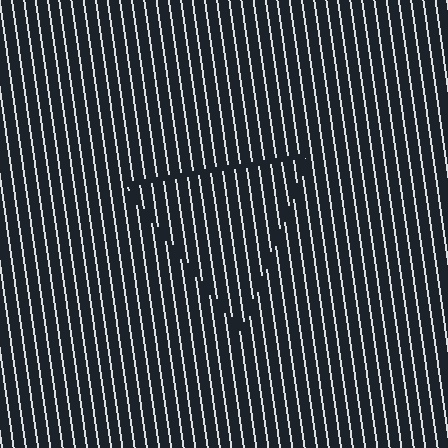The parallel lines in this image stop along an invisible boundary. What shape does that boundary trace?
An illusory triangle. The interior of the shape contains the same grating, shifted by half a period — the contour is defined by the phase discontinuity where line-ends from the inner and outer gratings abut.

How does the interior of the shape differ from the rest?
The interior of the shape contains the same grating, shifted by half a period — the contour is defined by the phase discontinuity where line-ends from the inner and outer gratings abut.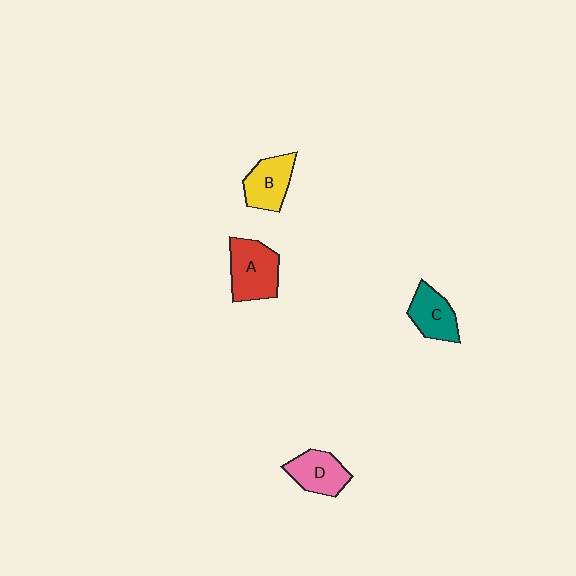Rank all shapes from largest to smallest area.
From largest to smallest: A (red), B (yellow), D (pink), C (teal).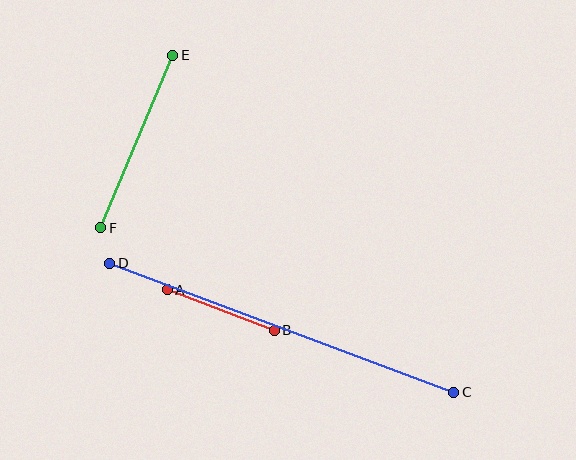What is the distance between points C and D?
The distance is approximately 368 pixels.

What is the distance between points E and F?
The distance is approximately 187 pixels.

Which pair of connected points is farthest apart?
Points C and D are farthest apart.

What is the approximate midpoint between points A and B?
The midpoint is at approximately (221, 310) pixels.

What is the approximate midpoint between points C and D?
The midpoint is at approximately (282, 328) pixels.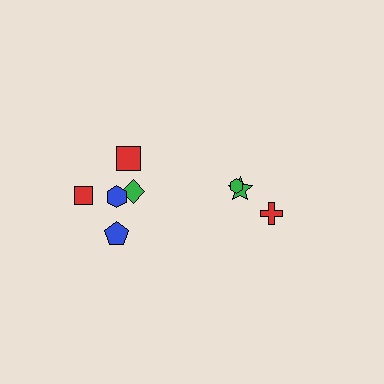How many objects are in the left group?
There are 5 objects.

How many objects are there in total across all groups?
There are 8 objects.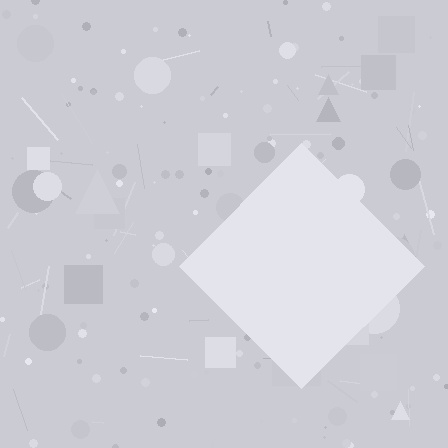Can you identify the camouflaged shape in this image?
The camouflaged shape is a diamond.